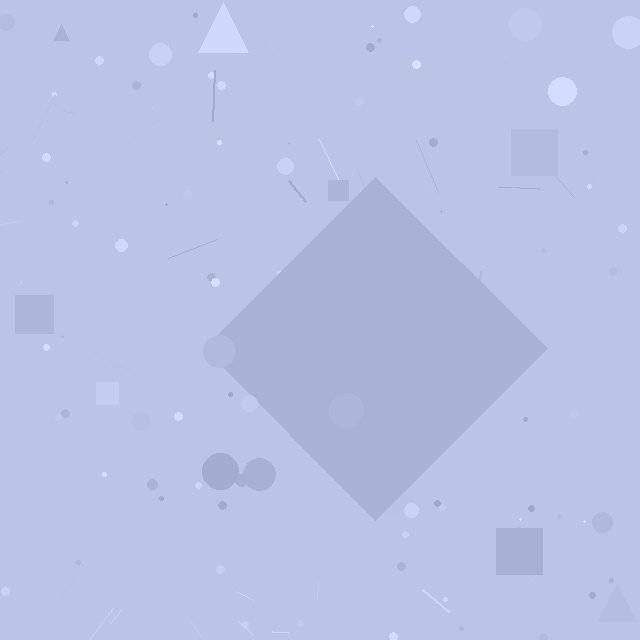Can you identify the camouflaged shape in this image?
The camouflaged shape is a diamond.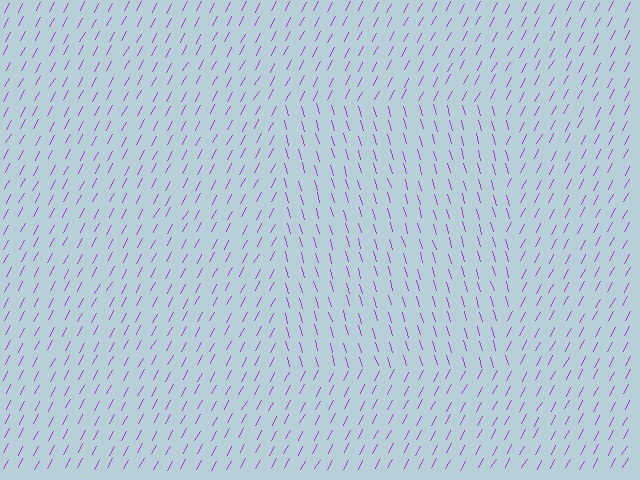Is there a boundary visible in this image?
Yes, there is a texture boundary formed by a change in line orientation.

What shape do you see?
I see a rectangle.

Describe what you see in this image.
The image is filled with small purple line segments. A rectangle region in the image has lines oriented differently from the surrounding lines, creating a visible texture boundary.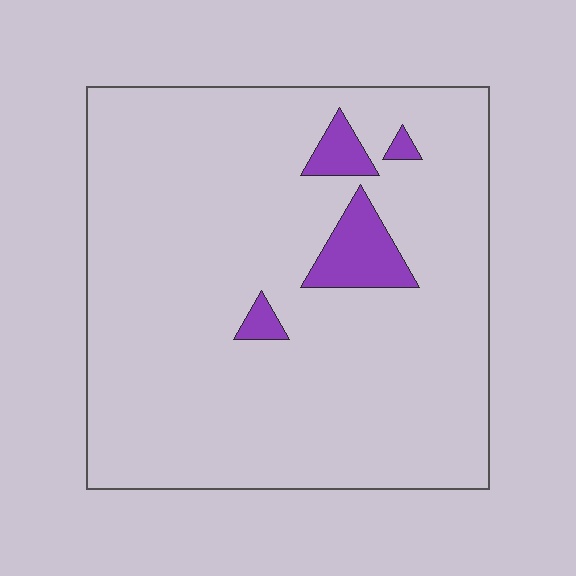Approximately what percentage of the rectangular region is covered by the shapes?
Approximately 5%.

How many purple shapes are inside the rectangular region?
4.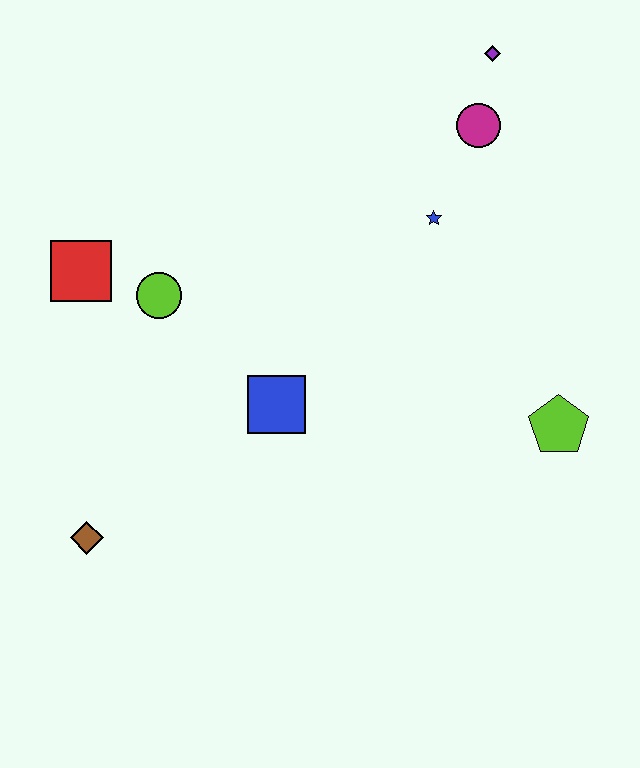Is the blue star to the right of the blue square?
Yes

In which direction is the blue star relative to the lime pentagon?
The blue star is above the lime pentagon.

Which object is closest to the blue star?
The magenta circle is closest to the blue star.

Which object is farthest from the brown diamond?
The purple diamond is farthest from the brown diamond.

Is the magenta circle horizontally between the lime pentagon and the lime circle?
Yes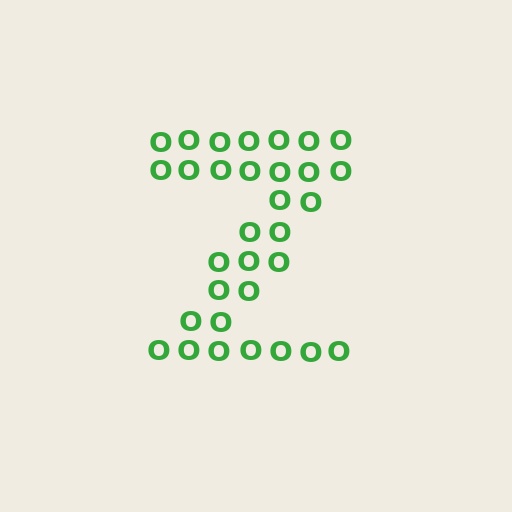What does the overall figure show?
The overall figure shows the letter Z.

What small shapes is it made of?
It is made of small letter O's.